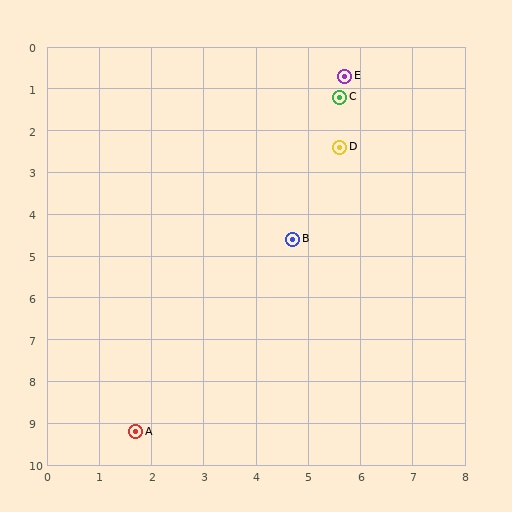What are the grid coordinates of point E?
Point E is at approximately (5.7, 0.7).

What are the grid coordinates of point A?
Point A is at approximately (1.7, 9.2).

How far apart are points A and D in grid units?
Points A and D are about 7.8 grid units apart.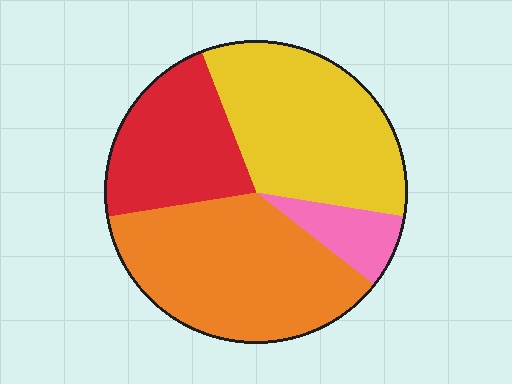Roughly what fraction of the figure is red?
Red covers roughly 20% of the figure.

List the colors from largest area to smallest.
From largest to smallest: orange, yellow, red, pink.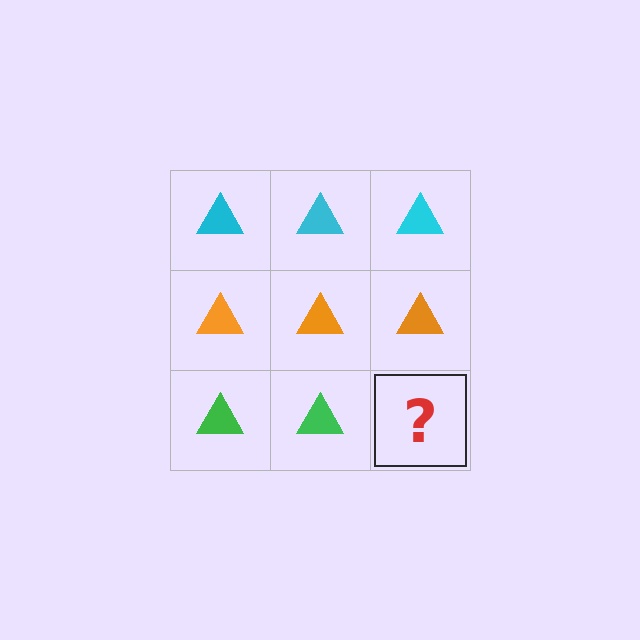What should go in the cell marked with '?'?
The missing cell should contain a green triangle.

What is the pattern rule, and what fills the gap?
The rule is that each row has a consistent color. The gap should be filled with a green triangle.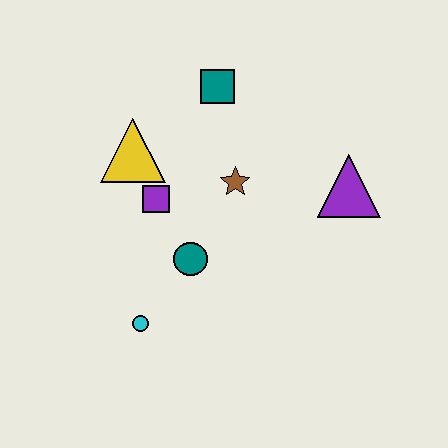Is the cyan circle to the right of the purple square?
No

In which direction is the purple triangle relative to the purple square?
The purple triangle is to the right of the purple square.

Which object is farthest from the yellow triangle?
The purple triangle is farthest from the yellow triangle.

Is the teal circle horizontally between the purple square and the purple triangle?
Yes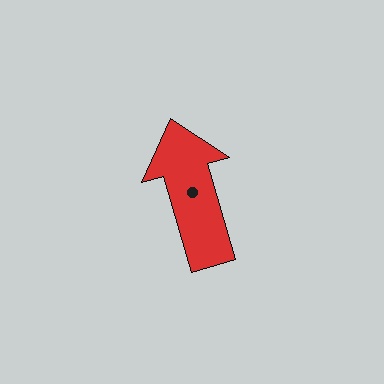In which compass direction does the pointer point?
North.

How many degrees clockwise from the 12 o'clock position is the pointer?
Approximately 344 degrees.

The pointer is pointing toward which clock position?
Roughly 11 o'clock.